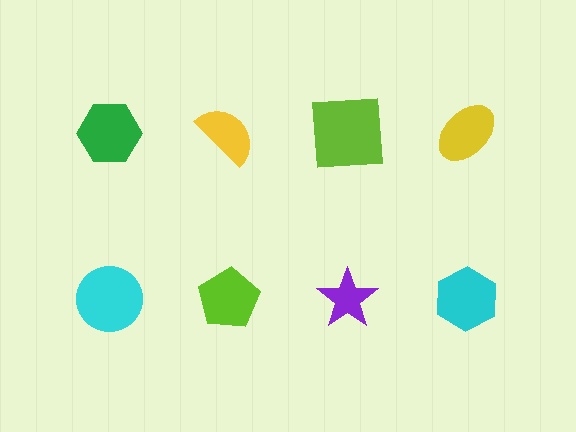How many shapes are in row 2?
4 shapes.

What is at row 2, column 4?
A cyan hexagon.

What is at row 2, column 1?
A cyan circle.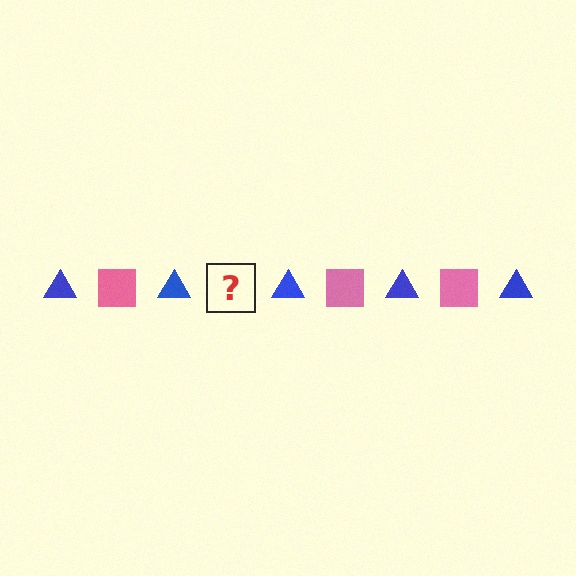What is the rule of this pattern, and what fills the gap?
The rule is that the pattern alternates between blue triangle and pink square. The gap should be filled with a pink square.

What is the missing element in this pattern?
The missing element is a pink square.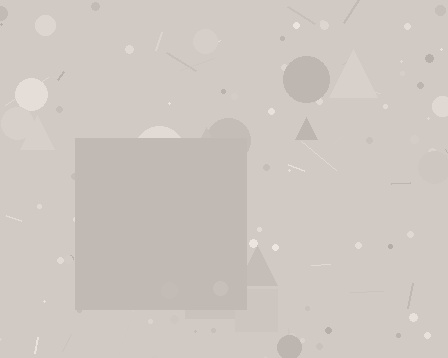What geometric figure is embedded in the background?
A square is embedded in the background.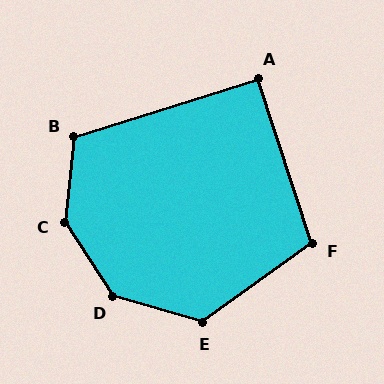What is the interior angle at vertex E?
Approximately 128 degrees (obtuse).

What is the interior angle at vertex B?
Approximately 113 degrees (obtuse).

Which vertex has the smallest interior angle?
A, at approximately 91 degrees.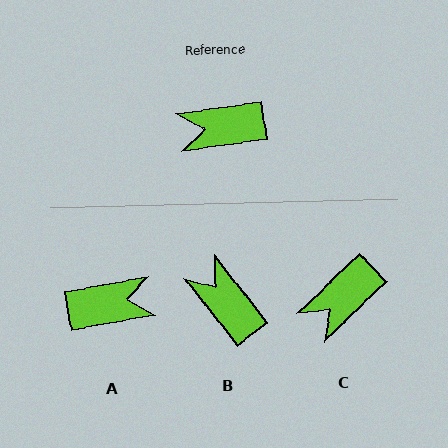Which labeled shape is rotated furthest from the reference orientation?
A, about 178 degrees away.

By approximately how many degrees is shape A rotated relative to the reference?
Approximately 178 degrees clockwise.